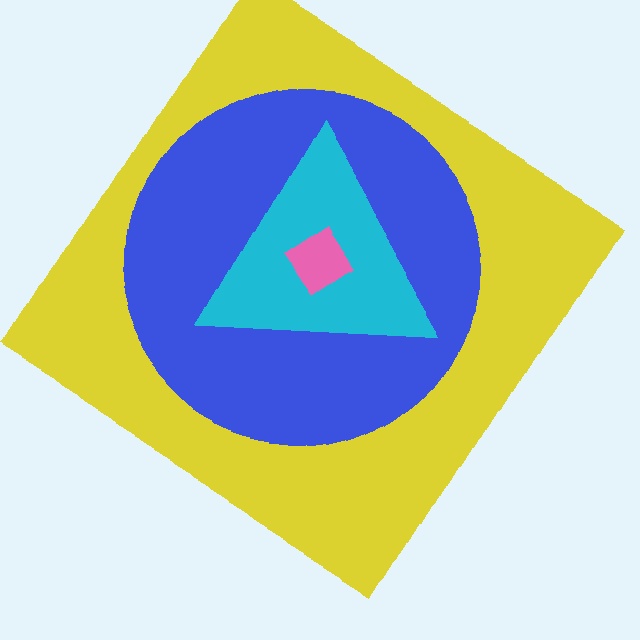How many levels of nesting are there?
4.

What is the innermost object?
The pink diamond.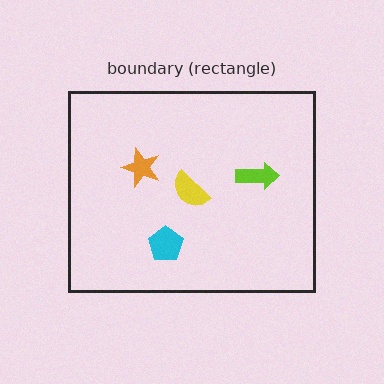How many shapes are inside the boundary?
4 inside, 0 outside.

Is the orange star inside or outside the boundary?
Inside.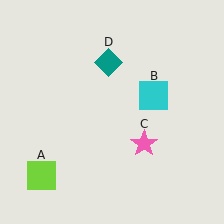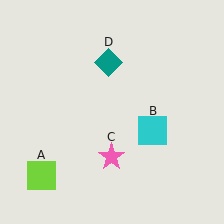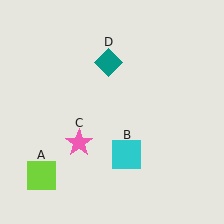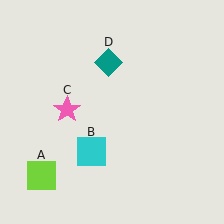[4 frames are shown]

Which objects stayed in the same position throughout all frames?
Lime square (object A) and teal diamond (object D) remained stationary.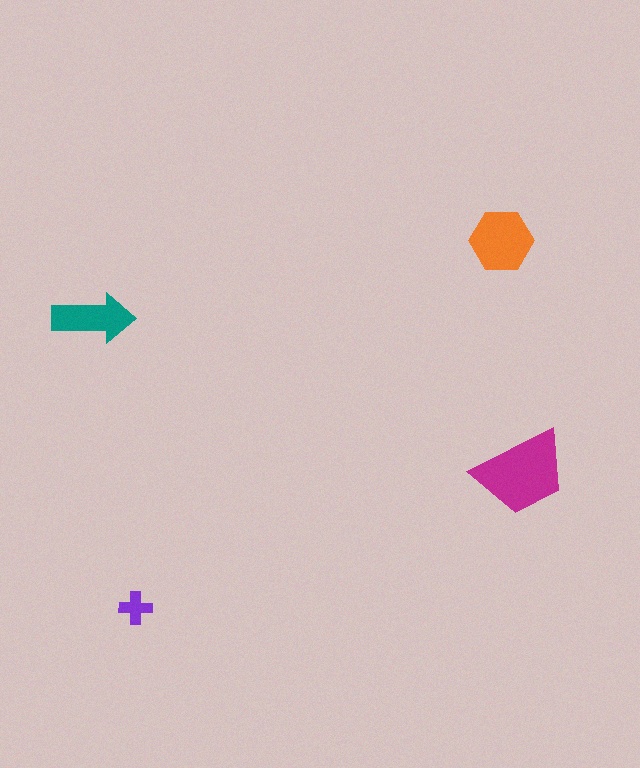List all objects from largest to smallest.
The magenta trapezoid, the orange hexagon, the teal arrow, the purple cross.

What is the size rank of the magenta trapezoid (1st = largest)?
1st.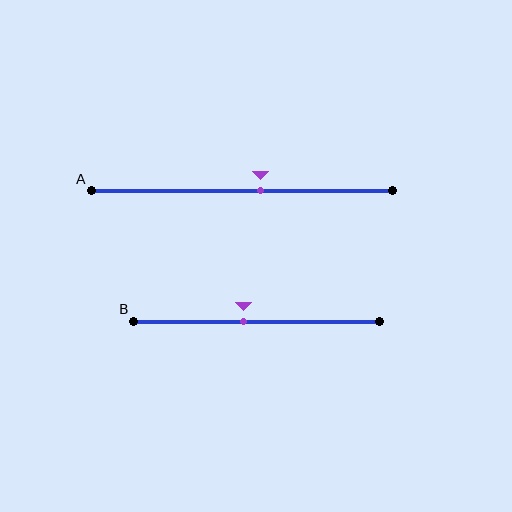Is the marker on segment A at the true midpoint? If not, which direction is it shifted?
No, the marker on segment A is shifted to the right by about 6% of the segment length.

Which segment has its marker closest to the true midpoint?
Segment B has its marker closest to the true midpoint.